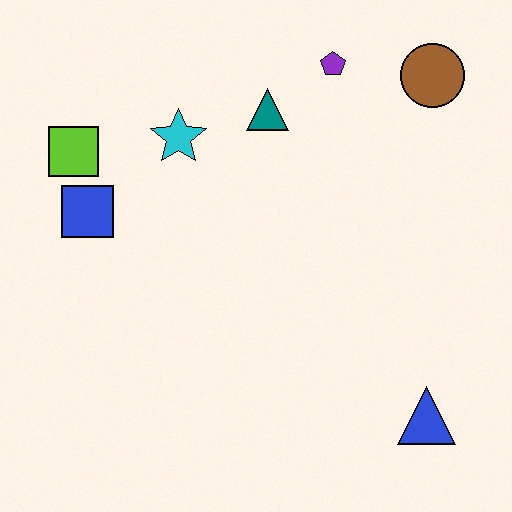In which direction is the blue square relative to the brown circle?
The blue square is to the left of the brown circle.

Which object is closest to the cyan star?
The teal triangle is closest to the cyan star.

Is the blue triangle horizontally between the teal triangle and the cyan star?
No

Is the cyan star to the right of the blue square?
Yes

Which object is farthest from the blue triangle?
The lime square is farthest from the blue triangle.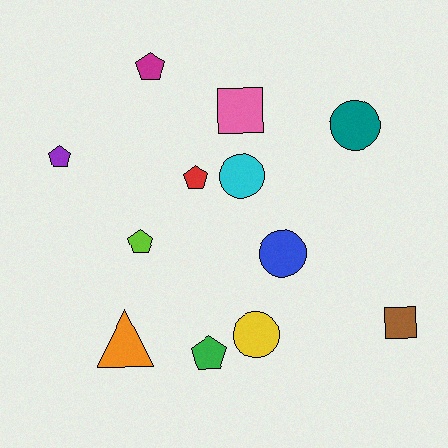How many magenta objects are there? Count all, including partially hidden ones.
There is 1 magenta object.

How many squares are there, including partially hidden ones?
There are 2 squares.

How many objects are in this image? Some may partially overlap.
There are 12 objects.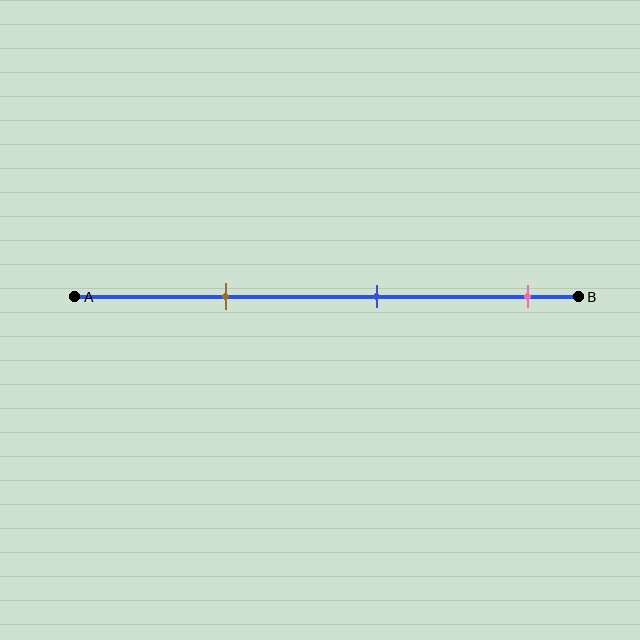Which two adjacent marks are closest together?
The brown and blue marks are the closest adjacent pair.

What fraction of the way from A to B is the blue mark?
The blue mark is approximately 60% (0.6) of the way from A to B.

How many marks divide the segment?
There are 3 marks dividing the segment.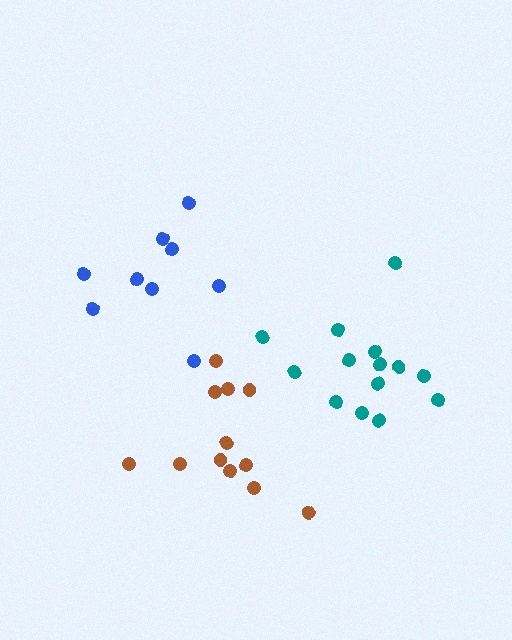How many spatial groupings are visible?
There are 3 spatial groupings.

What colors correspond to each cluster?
The clusters are colored: teal, brown, blue.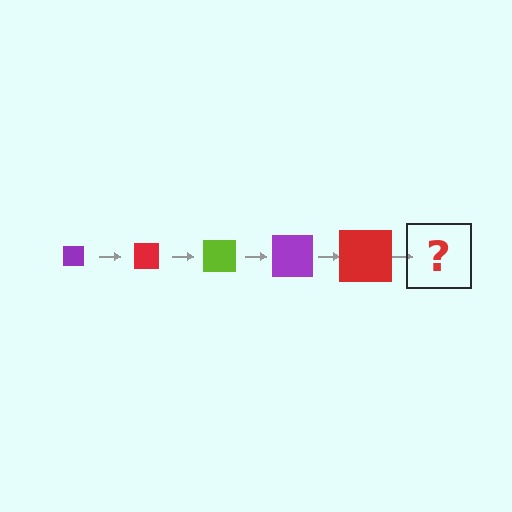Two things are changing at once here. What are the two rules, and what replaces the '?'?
The two rules are that the square grows larger each step and the color cycles through purple, red, and lime. The '?' should be a lime square, larger than the previous one.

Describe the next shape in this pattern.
It should be a lime square, larger than the previous one.